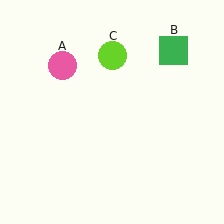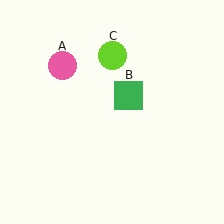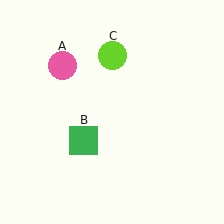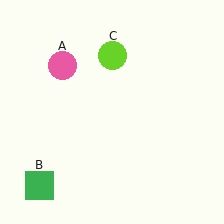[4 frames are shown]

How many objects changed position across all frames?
1 object changed position: green square (object B).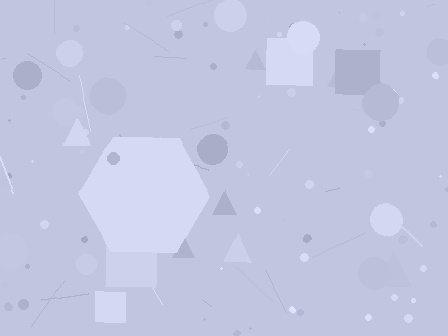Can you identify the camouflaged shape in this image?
The camouflaged shape is a hexagon.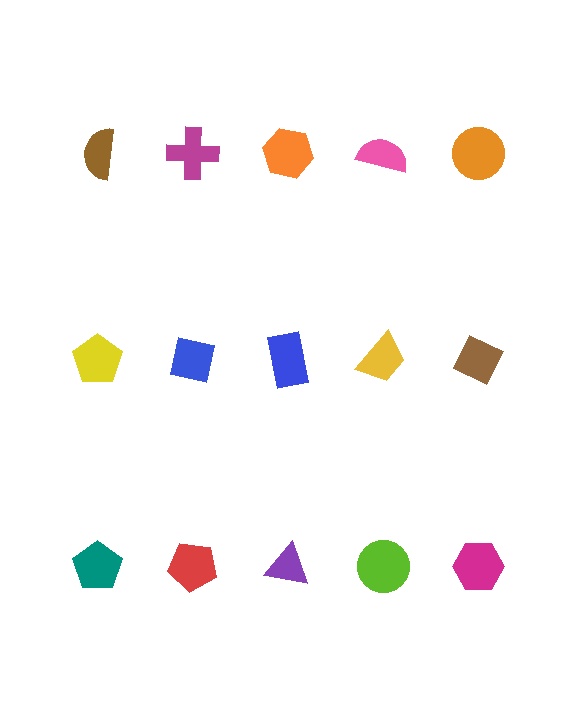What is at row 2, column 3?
A blue rectangle.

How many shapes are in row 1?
5 shapes.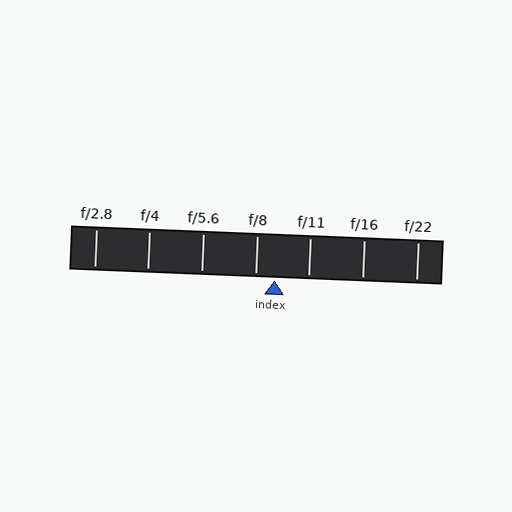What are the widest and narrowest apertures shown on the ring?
The widest aperture shown is f/2.8 and the narrowest is f/22.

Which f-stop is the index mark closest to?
The index mark is closest to f/8.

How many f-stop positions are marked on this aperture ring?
There are 7 f-stop positions marked.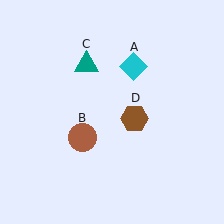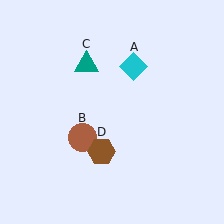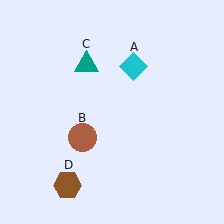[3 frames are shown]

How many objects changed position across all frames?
1 object changed position: brown hexagon (object D).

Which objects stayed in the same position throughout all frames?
Cyan diamond (object A) and brown circle (object B) and teal triangle (object C) remained stationary.